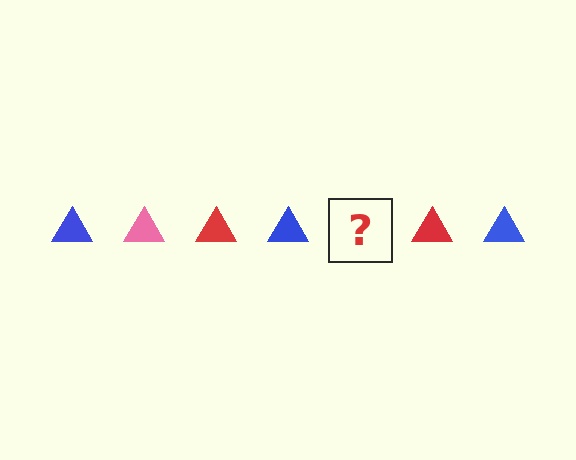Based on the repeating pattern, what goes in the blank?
The blank should be a pink triangle.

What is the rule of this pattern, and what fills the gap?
The rule is that the pattern cycles through blue, pink, red triangles. The gap should be filled with a pink triangle.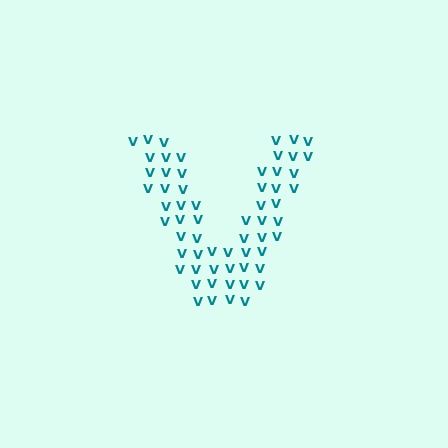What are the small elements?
The small elements are letter V's.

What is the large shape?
The large shape is the letter V.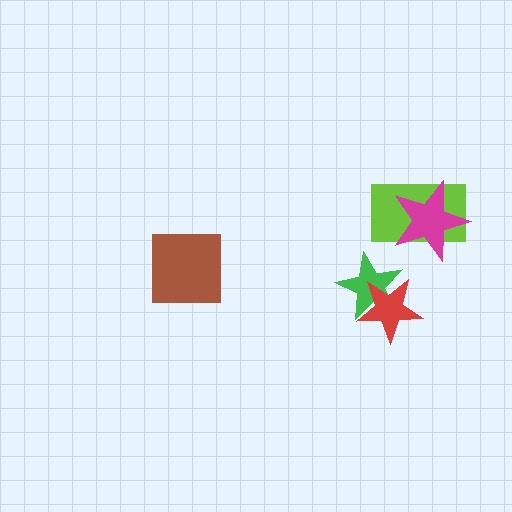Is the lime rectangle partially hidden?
Yes, it is partially covered by another shape.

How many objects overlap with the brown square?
0 objects overlap with the brown square.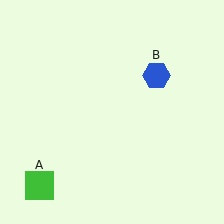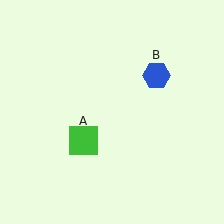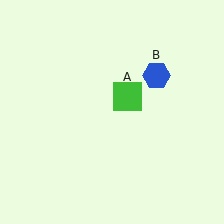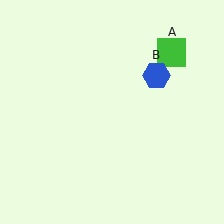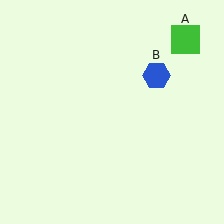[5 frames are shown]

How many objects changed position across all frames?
1 object changed position: green square (object A).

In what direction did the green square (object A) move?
The green square (object A) moved up and to the right.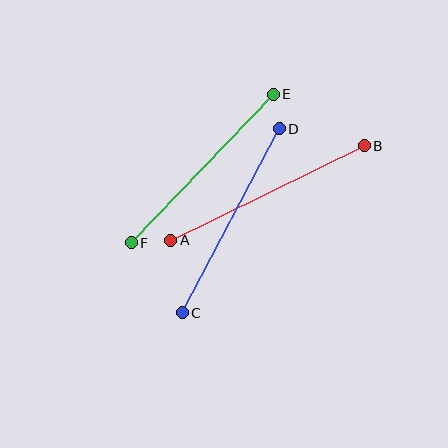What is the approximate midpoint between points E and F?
The midpoint is at approximately (202, 169) pixels.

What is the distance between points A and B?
The distance is approximately 216 pixels.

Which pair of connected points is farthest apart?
Points A and B are farthest apart.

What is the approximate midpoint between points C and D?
The midpoint is at approximately (231, 221) pixels.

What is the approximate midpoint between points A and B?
The midpoint is at approximately (268, 193) pixels.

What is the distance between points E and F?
The distance is approximately 205 pixels.